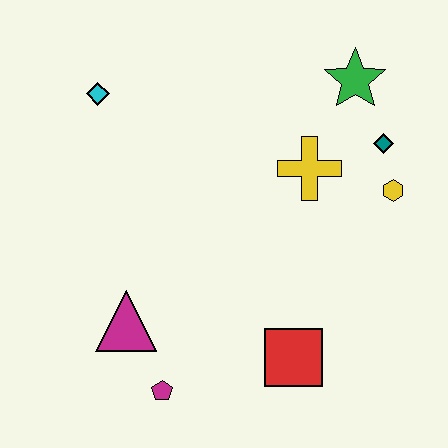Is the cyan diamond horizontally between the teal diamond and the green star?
No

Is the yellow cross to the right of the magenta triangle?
Yes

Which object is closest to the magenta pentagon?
The magenta triangle is closest to the magenta pentagon.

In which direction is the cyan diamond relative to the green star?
The cyan diamond is to the left of the green star.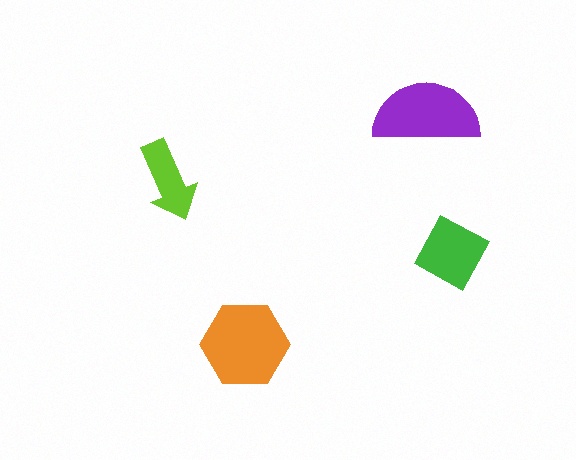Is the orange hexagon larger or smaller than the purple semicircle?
Larger.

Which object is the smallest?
The lime arrow.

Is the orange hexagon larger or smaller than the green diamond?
Larger.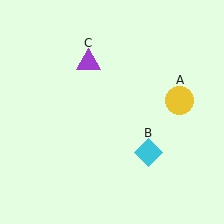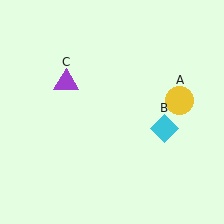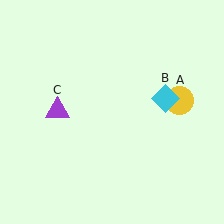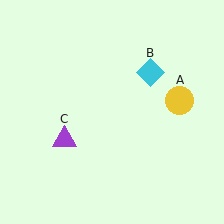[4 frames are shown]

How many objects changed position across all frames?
2 objects changed position: cyan diamond (object B), purple triangle (object C).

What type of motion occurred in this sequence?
The cyan diamond (object B), purple triangle (object C) rotated counterclockwise around the center of the scene.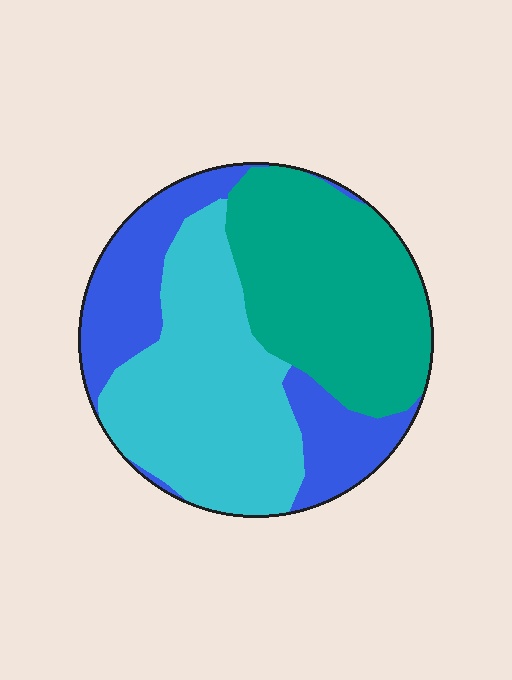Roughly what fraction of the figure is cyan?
Cyan covers roughly 40% of the figure.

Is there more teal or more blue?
Teal.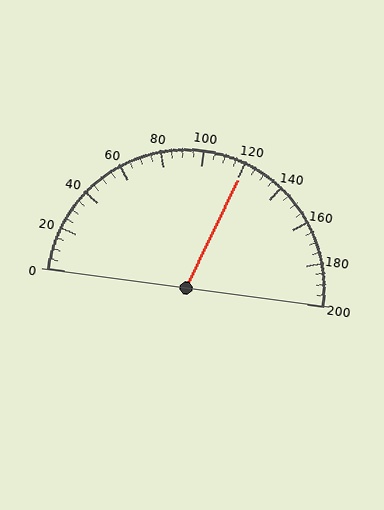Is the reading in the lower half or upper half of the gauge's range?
The reading is in the upper half of the range (0 to 200).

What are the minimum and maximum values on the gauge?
The gauge ranges from 0 to 200.